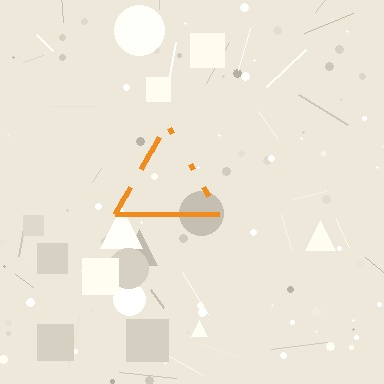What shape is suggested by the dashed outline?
The dashed outline suggests a triangle.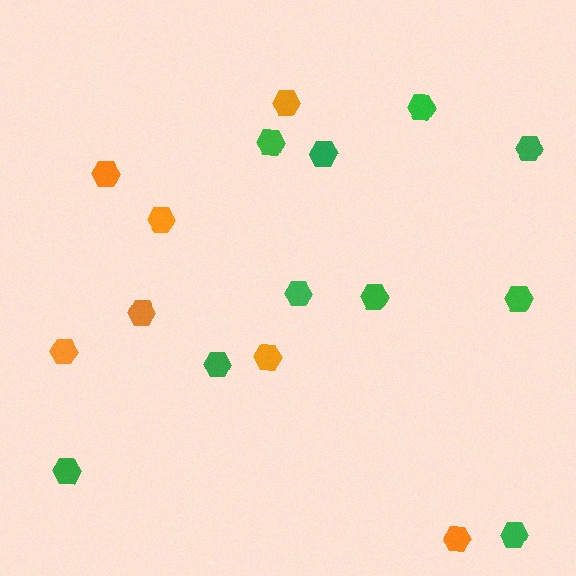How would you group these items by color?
There are 2 groups: one group of orange hexagons (7) and one group of green hexagons (10).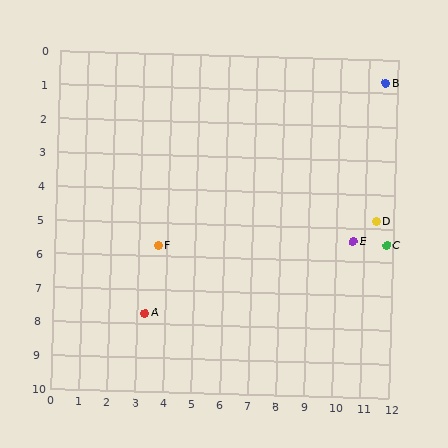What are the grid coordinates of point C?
Point C is at approximately (11.8, 5.5).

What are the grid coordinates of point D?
Point D is at approximately (11.4, 4.8).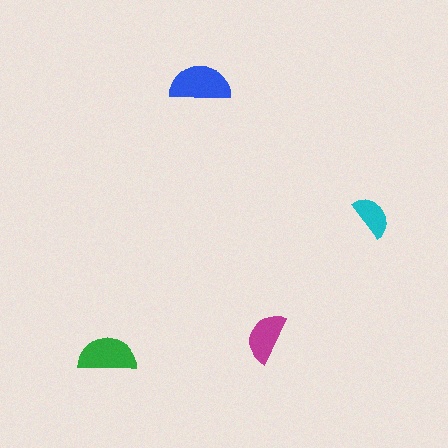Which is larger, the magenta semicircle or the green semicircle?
The green one.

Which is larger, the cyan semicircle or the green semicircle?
The green one.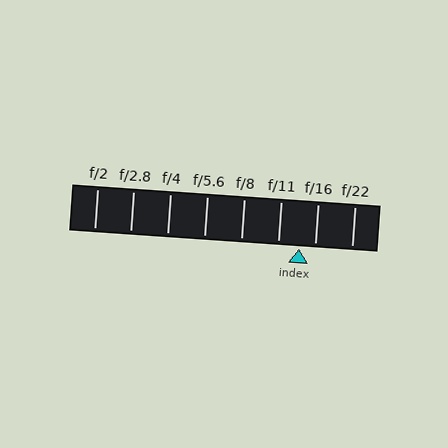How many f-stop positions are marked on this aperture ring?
There are 8 f-stop positions marked.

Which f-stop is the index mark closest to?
The index mark is closest to f/16.